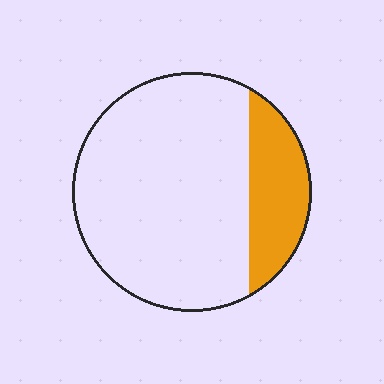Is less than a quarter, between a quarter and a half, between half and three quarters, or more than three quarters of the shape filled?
Less than a quarter.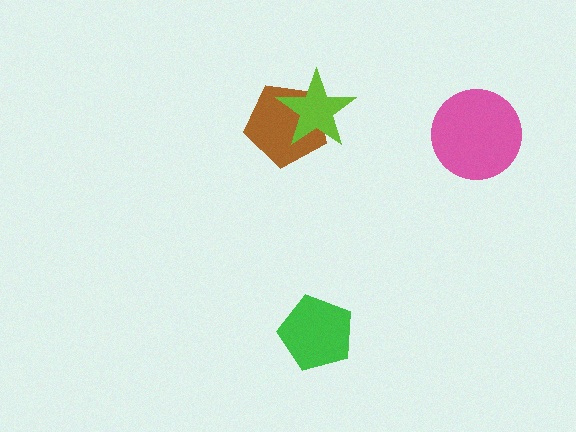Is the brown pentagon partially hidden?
Yes, it is partially covered by another shape.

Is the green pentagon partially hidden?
No, no other shape covers it.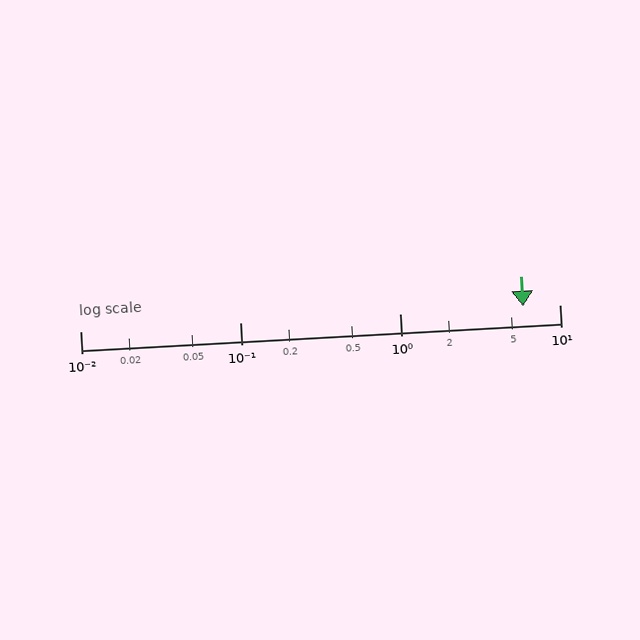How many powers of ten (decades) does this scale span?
The scale spans 3 decades, from 0.01 to 10.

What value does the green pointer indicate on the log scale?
The pointer indicates approximately 5.9.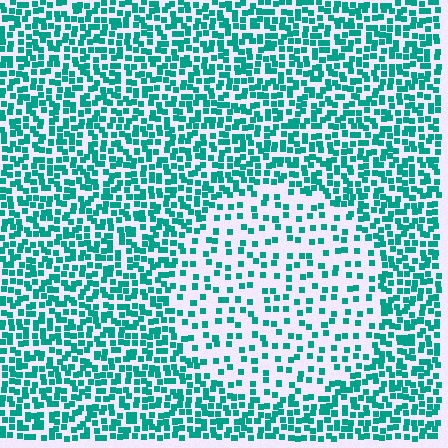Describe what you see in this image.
The image contains small teal elements arranged at two different densities. A circle-shaped region is visible where the elements are less densely packed than the surrounding area.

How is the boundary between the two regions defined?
The boundary is defined by a change in element density (approximately 2.3x ratio). All elements are the same color, size, and shape.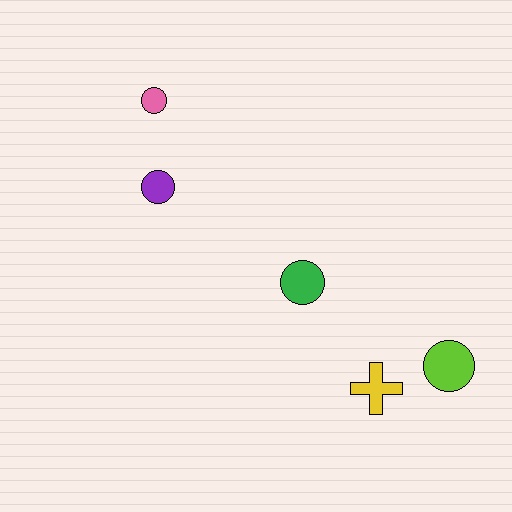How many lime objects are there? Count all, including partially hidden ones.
There is 1 lime object.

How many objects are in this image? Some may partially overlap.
There are 5 objects.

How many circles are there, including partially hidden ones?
There are 4 circles.